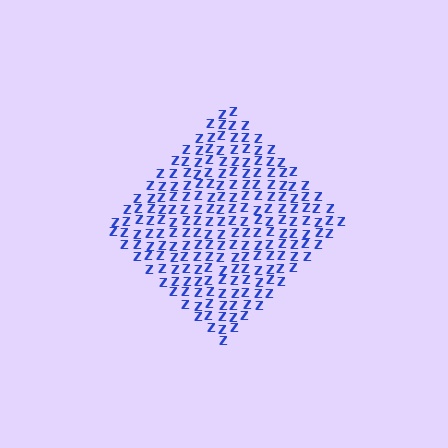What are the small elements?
The small elements are letter Z's.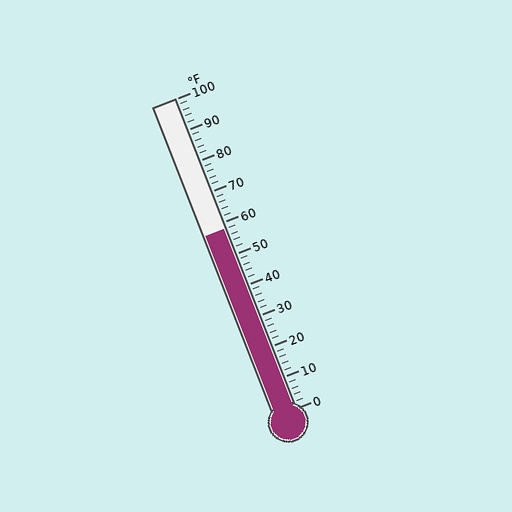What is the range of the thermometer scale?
The thermometer scale ranges from 0°F to 100°F.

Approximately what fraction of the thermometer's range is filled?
The thermometer is filled to approximately 60% of its range.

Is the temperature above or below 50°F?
The temperature is above 50°F.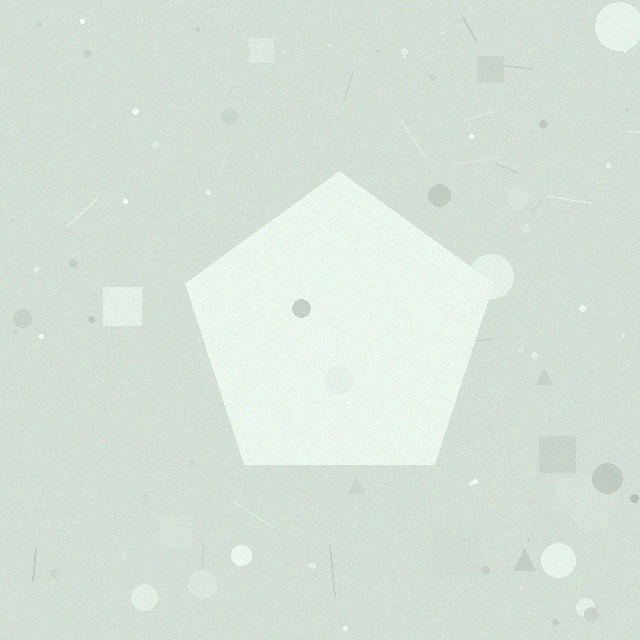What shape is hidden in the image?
A pentagon is hidden in the image.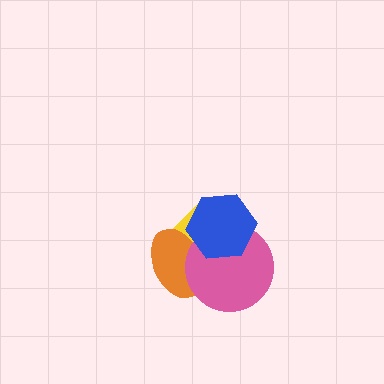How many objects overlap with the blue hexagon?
3 objects overlap with the blue hexagon.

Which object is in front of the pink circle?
The blue hexagon is in front of the pink circle.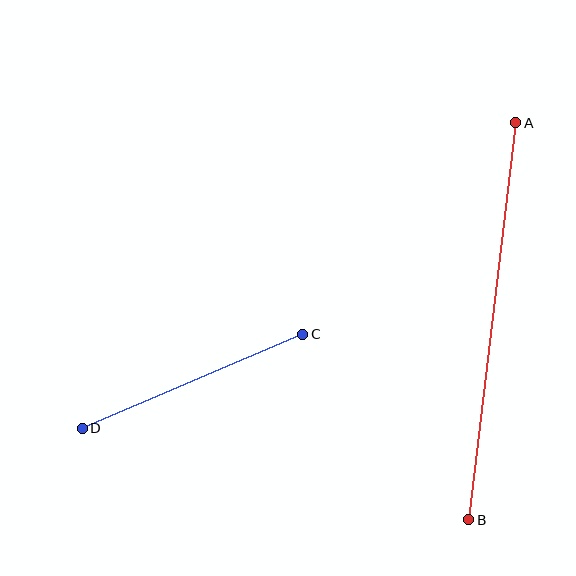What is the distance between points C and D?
The distance is approximately 240 pixels.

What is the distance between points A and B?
The distance is approximately 400 pixels.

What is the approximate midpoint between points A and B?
The midpoint is at approximately (492, 321) pixels.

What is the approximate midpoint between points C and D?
The midpoint is at approximately (192, 381) pixels.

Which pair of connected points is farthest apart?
Points A and B are farthest apart.